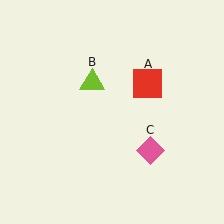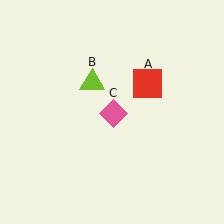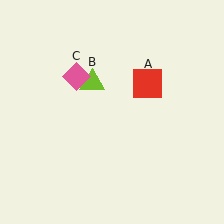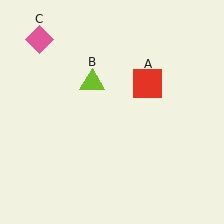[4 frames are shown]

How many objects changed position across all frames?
1 object changed position: pink diamond (object C).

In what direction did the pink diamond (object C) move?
The pink diamond (object C) moved up and to the left.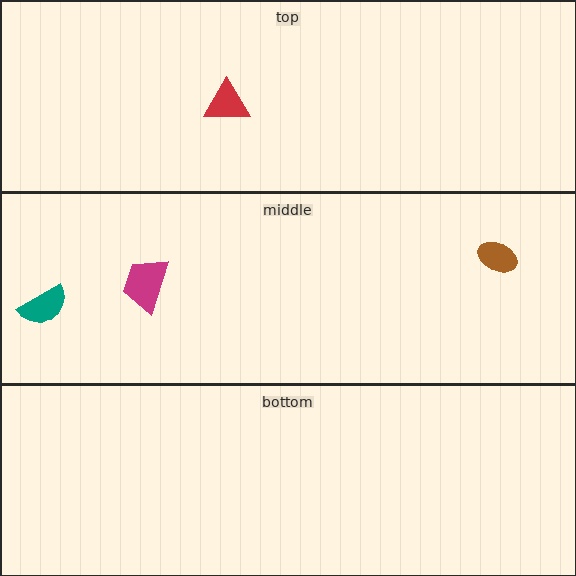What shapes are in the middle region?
The magenta trapezoid, the brown ellipse, the teal semicircle.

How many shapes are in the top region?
1.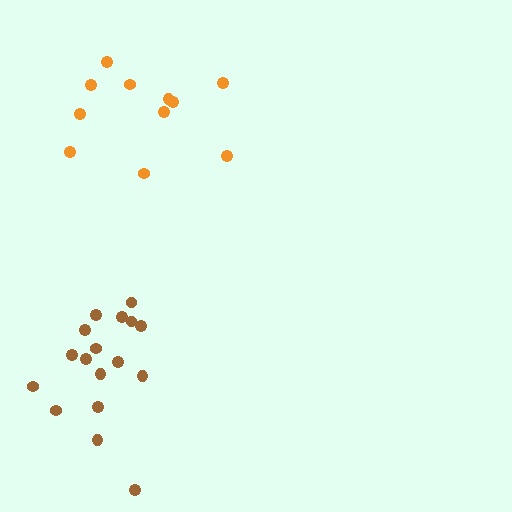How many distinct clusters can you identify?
There are 2 distinct clusters.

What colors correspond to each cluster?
The clusters are colored: brown, orange.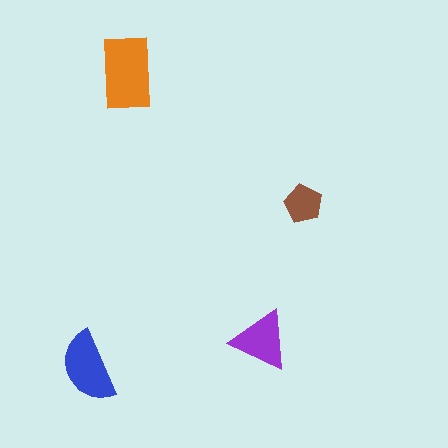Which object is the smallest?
The brown pentagon.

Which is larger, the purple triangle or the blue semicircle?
The blue semicircle.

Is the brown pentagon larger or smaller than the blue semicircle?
Smaller.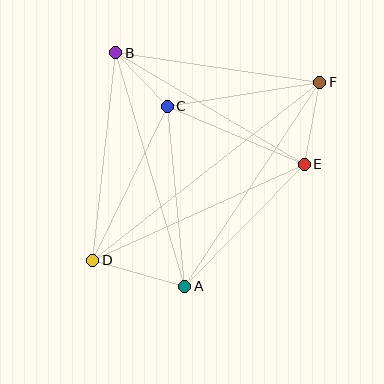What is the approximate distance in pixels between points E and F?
The distance between E and F is approximately 84 pixels.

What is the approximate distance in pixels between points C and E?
The distance between C and E is approximately 149 pixels.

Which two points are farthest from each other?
Points D and F are farthest from each other.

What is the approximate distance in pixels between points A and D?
The distance between A and D is approximately 96 pixels.